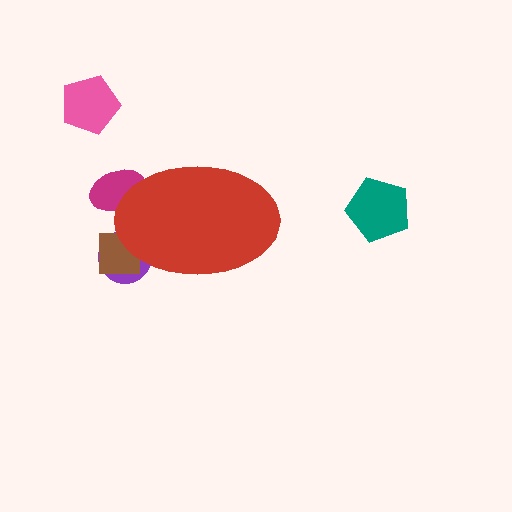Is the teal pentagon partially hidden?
No, the teal pentagon is fully visible.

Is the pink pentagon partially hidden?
No, the pink pentagon is fully visible.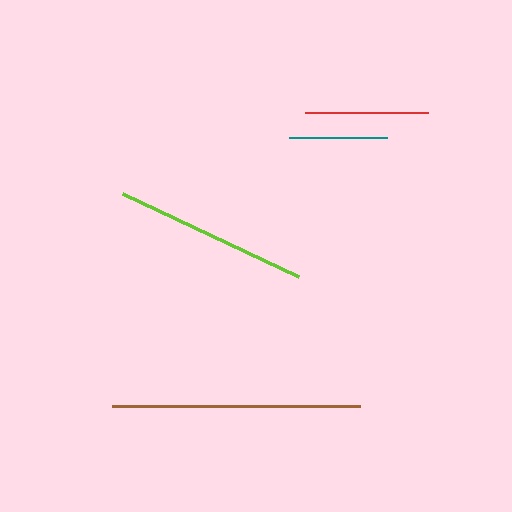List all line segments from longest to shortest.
From longest to shortest: brown, lime, red, teal.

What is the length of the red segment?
The red segment is approximately 123 pixels long.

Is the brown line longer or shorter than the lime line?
The brown line is longer than the lime line.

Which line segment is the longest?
The brown line is the longest at approximately 249 pixels.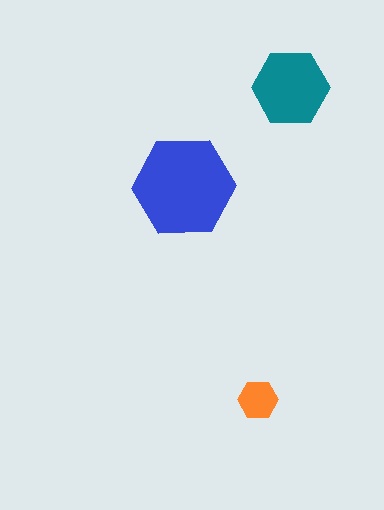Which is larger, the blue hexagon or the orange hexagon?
The blue one.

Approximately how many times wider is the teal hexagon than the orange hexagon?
About 2 times wider.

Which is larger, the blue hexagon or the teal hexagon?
The blue one.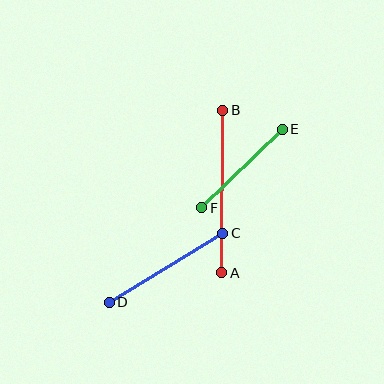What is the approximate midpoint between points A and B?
The midpoint is at approximately (222, 191) pixels.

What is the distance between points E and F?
The distance is approximately 112 pixels.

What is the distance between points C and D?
The distance is approximately 133 pixels.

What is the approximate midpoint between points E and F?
The midpoint is at approximately (242, 168) pixels.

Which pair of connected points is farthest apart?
Points A and B are farthest apart.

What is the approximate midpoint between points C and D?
The midpoint is at approximately (166, 268) pixels.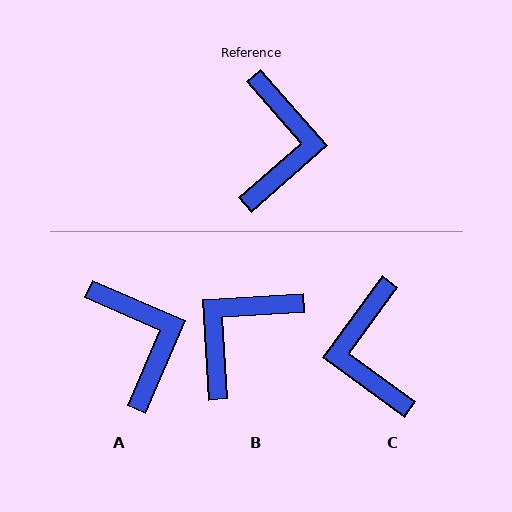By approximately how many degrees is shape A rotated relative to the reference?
Approximately 25 degrees counter-clockwise.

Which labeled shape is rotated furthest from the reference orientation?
C, about 168 degrees away.